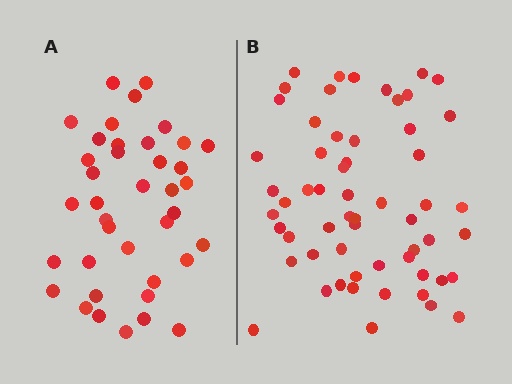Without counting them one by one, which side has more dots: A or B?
Region B (the right region) has more dots.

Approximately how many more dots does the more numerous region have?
Region B has approximately 20 more dots than region A.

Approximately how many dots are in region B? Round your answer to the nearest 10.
About 60 dots. (The exact count is 58, which rounds to 60.)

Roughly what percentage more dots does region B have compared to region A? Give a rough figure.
About 50% more.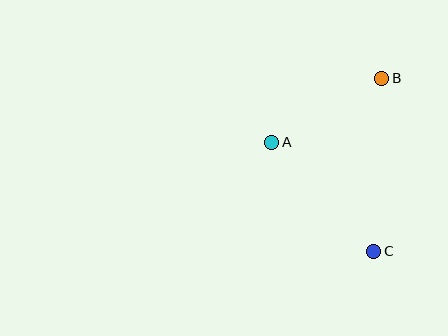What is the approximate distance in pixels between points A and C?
The distance between A and C is approximately 150 pixels.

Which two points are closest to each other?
Points A and B are closest to each other.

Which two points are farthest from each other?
Points B and C are farthest from each other.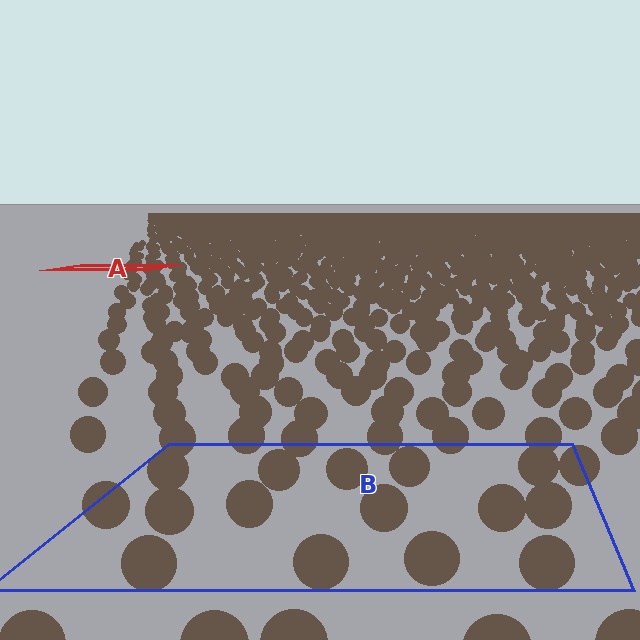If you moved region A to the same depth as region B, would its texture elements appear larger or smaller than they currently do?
They would appear larger. At a closer depth, the same texture elements are projected at a bigger on-screen size.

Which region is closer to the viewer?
Region B is closer. The texture elements there are larger and more spread out.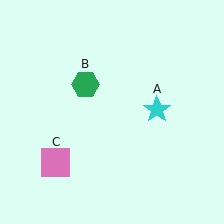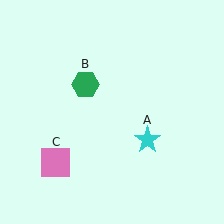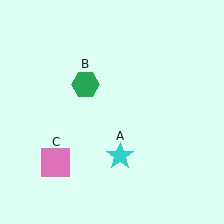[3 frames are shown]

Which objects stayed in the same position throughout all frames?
Green hexagon (object B) and pink square (object C) remained stationary.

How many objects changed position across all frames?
1 object changed position: cyan star (object A).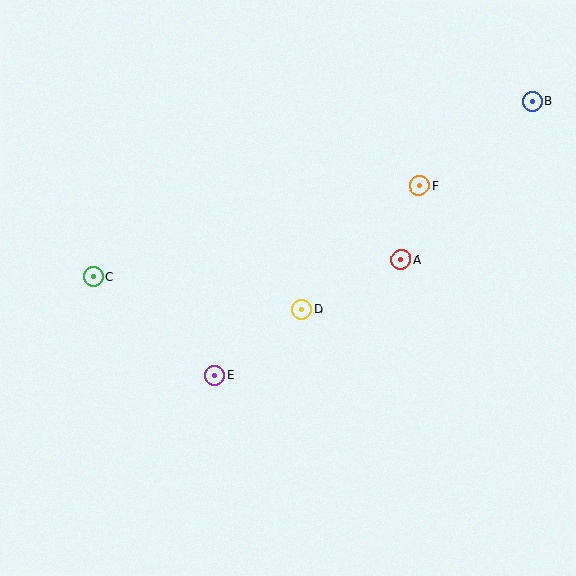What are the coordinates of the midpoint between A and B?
The midpoint between A and B is at (467, 180).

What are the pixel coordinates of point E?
Point E is at (214, 375).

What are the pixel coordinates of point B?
Point B is at (532, 101).